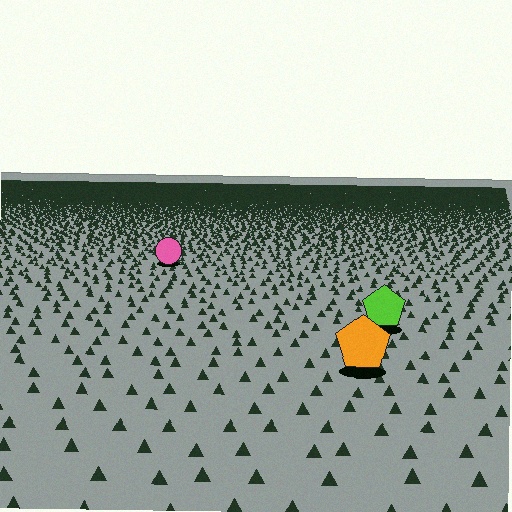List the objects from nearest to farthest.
From nearest to farthest: the orange pentagon, the lime pentagon, the pink circle.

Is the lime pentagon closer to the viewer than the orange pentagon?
No. The orange pentagon is closer — you can tell from the texture gradient: the ground texture is coarser near it.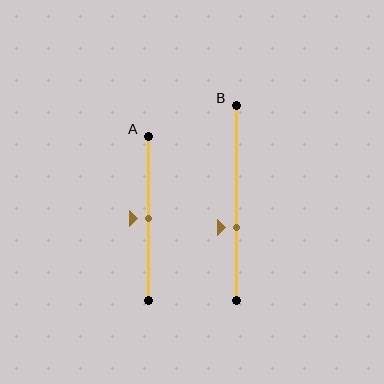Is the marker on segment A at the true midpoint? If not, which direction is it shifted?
Yes, the marker on segment A is at the true midpoint.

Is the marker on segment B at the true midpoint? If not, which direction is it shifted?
No, the marker on segment B is shifted downward by about 13% of the segment length.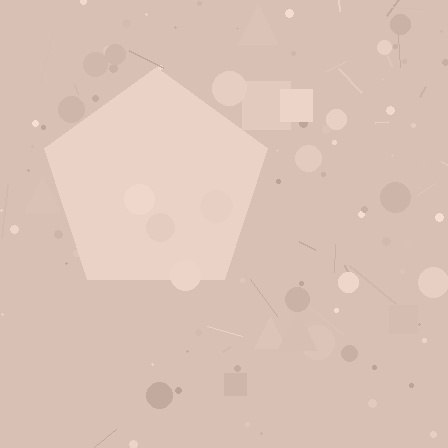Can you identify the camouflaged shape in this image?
The camouflaged shape is a pentagon.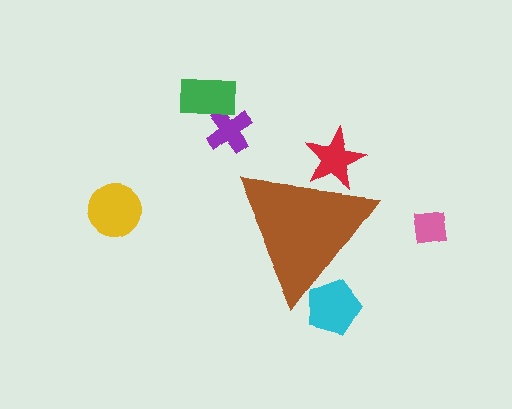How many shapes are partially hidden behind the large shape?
2 shapes are partially hidden.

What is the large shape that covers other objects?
A brown triangle.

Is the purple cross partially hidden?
No, the purple cross is fully visible.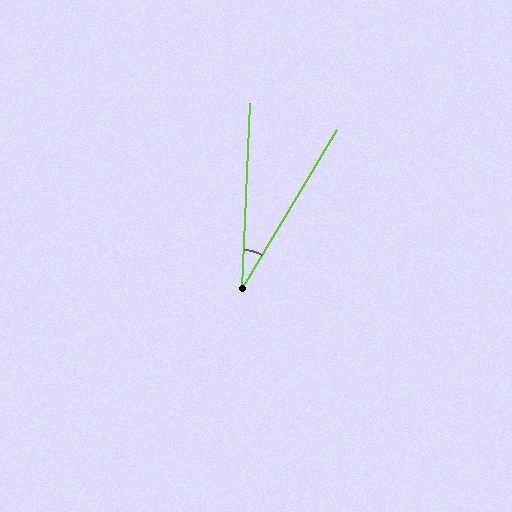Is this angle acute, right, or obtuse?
It is acute.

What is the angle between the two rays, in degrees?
Approximately 29 degrees.